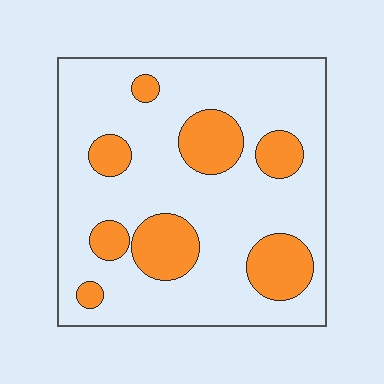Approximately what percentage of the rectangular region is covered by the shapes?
Approximately 25%.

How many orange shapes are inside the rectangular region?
8.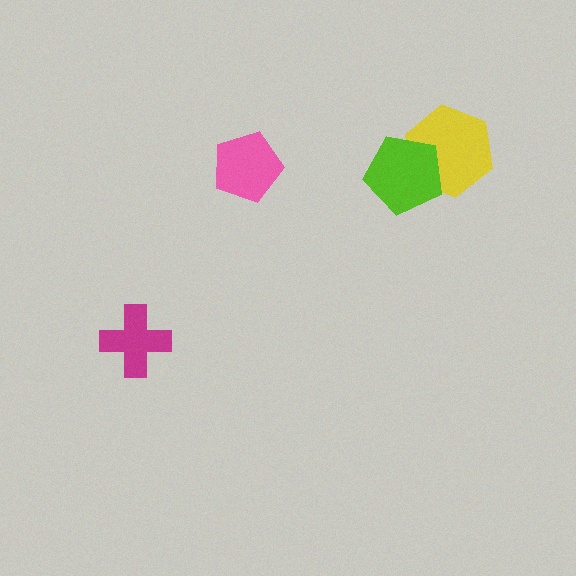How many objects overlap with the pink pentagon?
0 objects overlap with the pink pentagon.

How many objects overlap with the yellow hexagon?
1 object overlaps with the yellow hexagon.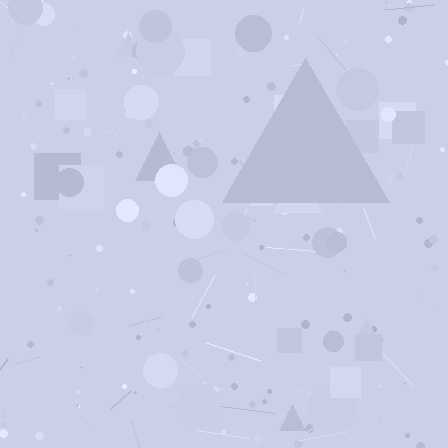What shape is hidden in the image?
A triangle is hidden in the image.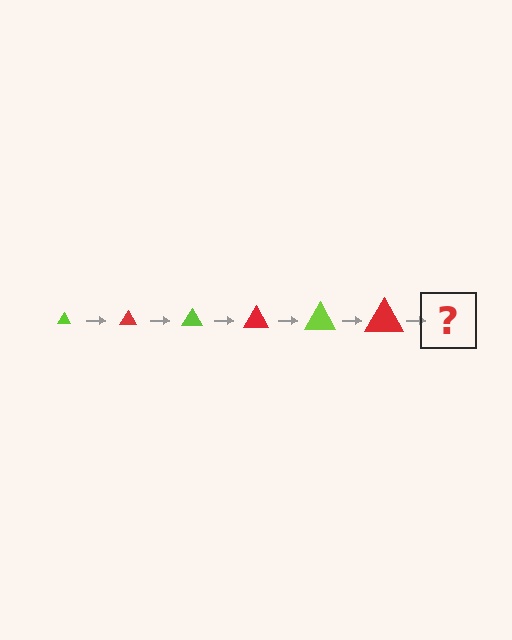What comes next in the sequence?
The next element should be a lime triangle, larger than the previous one.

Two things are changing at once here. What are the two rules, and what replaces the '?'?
The two rules are that the triangle grows larger each step and the color cycles through lime and red. The '?' should be a lime triangle, larger than the previous one.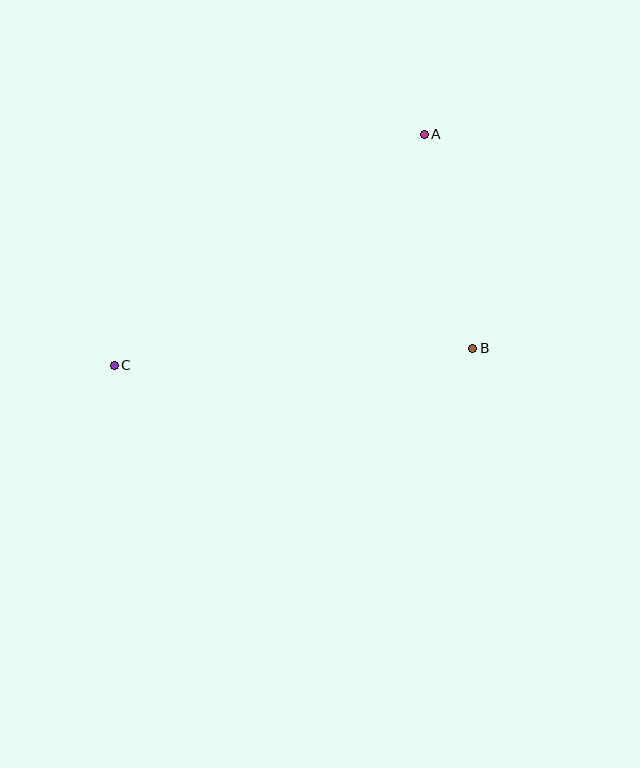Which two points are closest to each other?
Points A and B are closest to each other.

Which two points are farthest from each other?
Points A and C are farthest from each other.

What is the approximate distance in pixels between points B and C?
The distance between B and C is approximately 359 pixels.